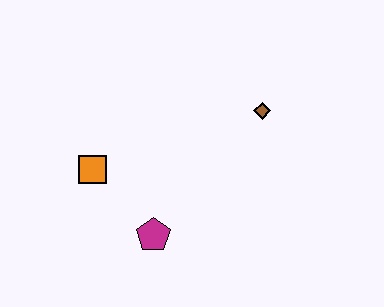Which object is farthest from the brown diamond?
The orange square is farthest from the brown diamond.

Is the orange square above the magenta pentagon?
Yes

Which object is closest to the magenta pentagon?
The orange square is closest to the magenta pentagon.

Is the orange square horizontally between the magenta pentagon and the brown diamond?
No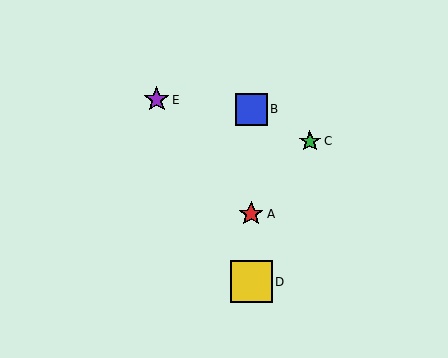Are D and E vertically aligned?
No, D is at x≈251 and E is at x≈157.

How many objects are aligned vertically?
3 objects (A, B, D) are aligned vertically.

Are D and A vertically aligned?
Yes, both are at x≈251.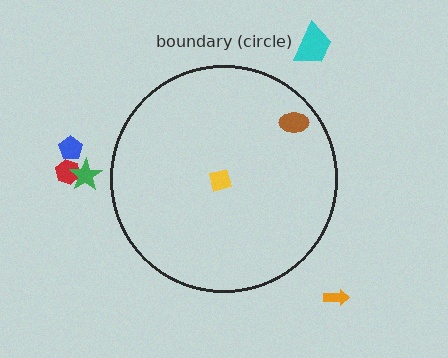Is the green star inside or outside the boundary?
Outside.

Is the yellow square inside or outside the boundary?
Inside.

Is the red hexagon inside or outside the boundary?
Outside.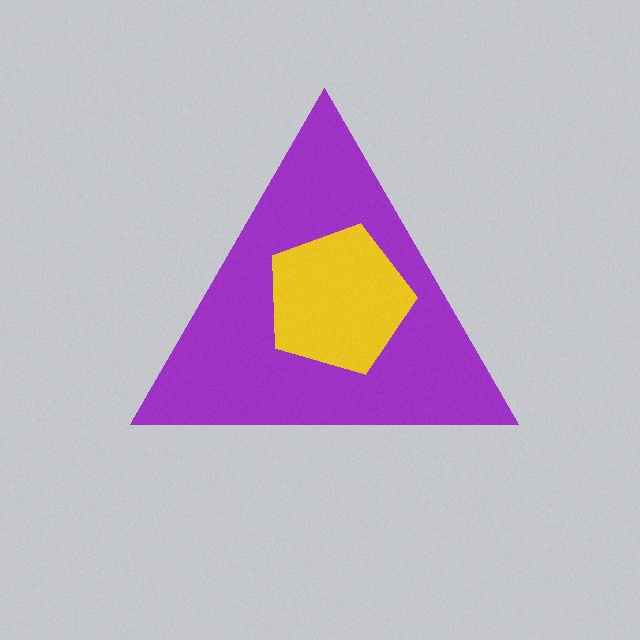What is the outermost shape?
The purple triangle.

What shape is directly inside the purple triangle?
The yellow pentagon.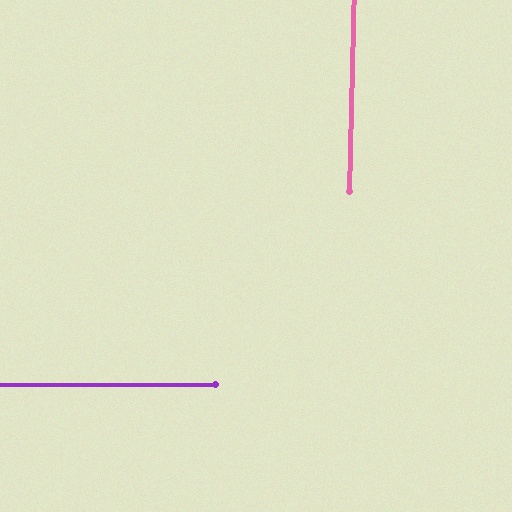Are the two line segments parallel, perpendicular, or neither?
Perpendicular — they meet at approximately 89°.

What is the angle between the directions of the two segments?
Approximately 89 degrees.